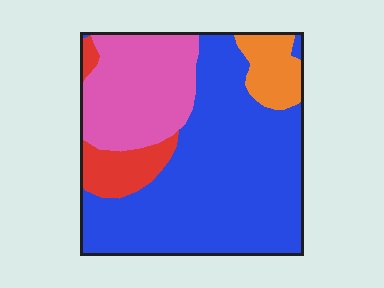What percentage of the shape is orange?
Orange takes up about one tenth (1/10) of the shape.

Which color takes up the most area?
Blue, at roughly 60%.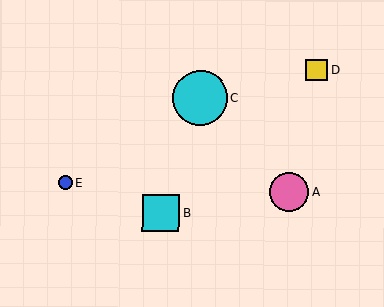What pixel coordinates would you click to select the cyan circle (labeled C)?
Click at (200, 98) to select the cyan circle C.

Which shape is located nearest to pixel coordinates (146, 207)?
The cyan square (labeled B) at (161, 213) is nearest to that location.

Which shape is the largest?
The cyan circle (labeled C) is the largest.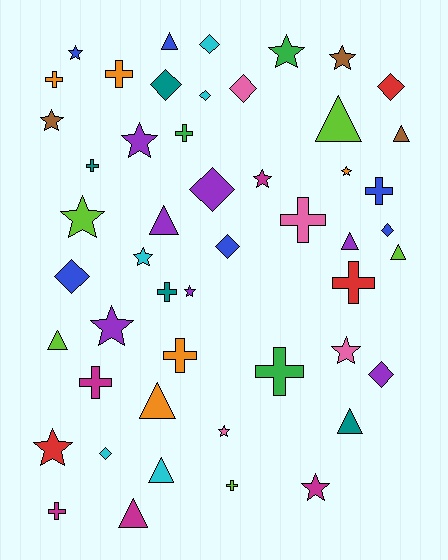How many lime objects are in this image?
There are 5 lime objects.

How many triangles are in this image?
There are 11 triangles.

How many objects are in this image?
There are 50 objects.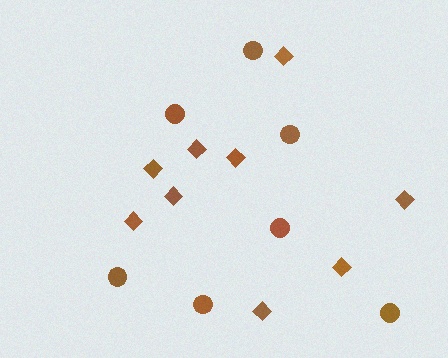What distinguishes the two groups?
There are 2 groups: one group of diamonds (9) and one group of circles (7).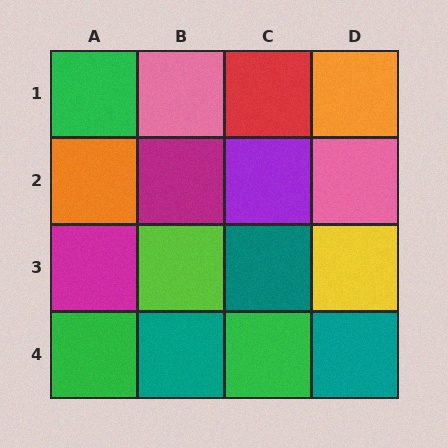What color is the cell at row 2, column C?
Purple.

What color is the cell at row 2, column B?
Magenta.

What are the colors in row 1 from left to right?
Green, pink, red, orange.